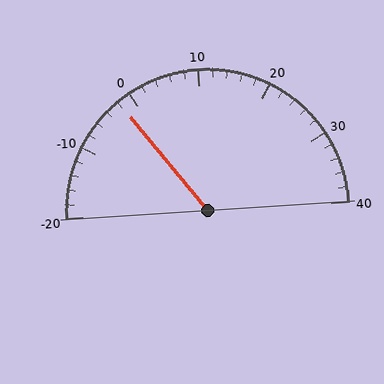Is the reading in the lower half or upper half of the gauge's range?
The reading is in the lower half of the range (-20 to 40).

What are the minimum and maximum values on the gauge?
The gauge ranges from -20 to 40.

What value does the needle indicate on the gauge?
The needle indicates approximately -2.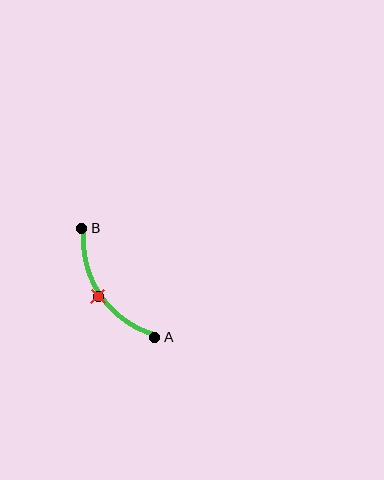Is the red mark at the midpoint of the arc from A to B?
Yes. The red mark lies on the arc at equal arc-length from both A and B — it is the arc midpoint.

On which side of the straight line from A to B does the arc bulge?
The arc bulges below and to the left of the straight line connecting A and B.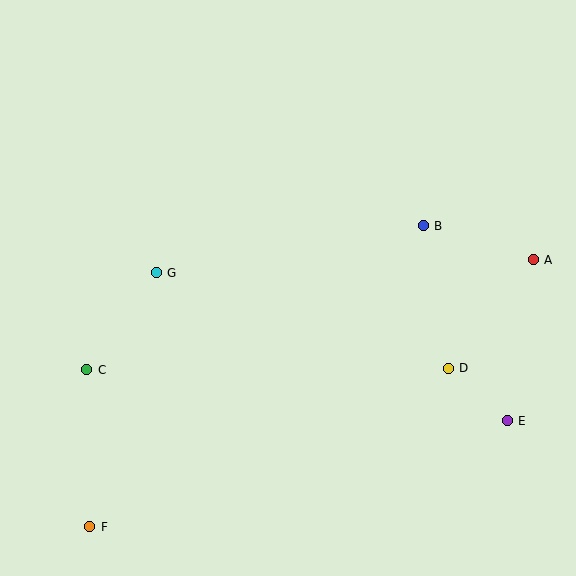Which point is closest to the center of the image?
Point G at (156, 273) is closest to the center.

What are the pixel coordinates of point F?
Point F is at (90, 527).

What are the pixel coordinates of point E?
Point E is at (507, 421).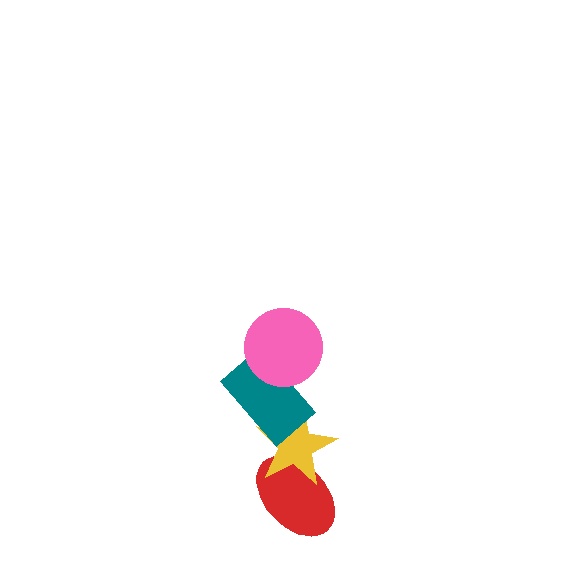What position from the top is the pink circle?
The pink circle is 1st from the top.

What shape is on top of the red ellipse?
The yellow star is on top of the red ellipse.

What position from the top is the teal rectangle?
The teal rectangle is 2nd from the top.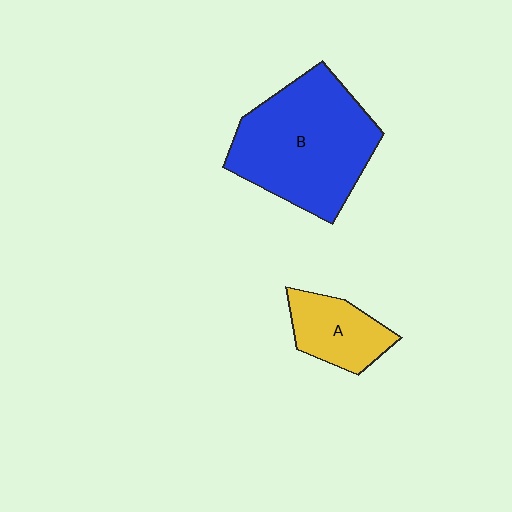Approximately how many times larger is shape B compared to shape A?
Approximately 2.5 times.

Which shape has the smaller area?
Shape A (yellow).